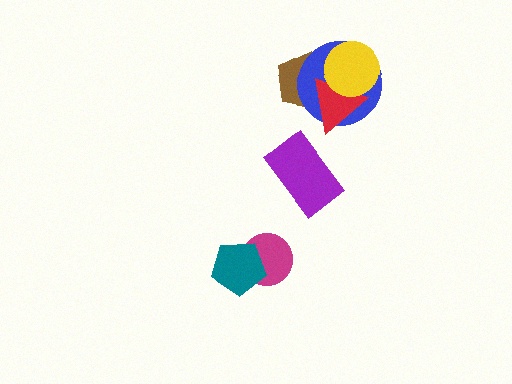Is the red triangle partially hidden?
Yes, it is partially covered by another shape.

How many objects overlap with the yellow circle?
3 objects overlap with the yellow circle.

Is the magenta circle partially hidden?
Yes, it is partially covered by another shape.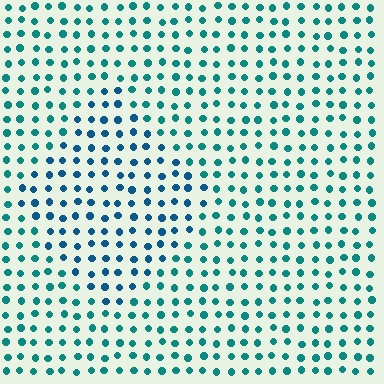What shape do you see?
I see a diamond.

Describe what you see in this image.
The image is filled with small teal elements in a uniform arrangement. A diamond-shaped region is visible where the elements are tinted to a slightly different hue, forming a subtle color boundary.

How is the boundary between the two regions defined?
The boundary is defined purely by a slight shift in hue (about 29 degrees). Spacing, size, and orientation are identical on both sides.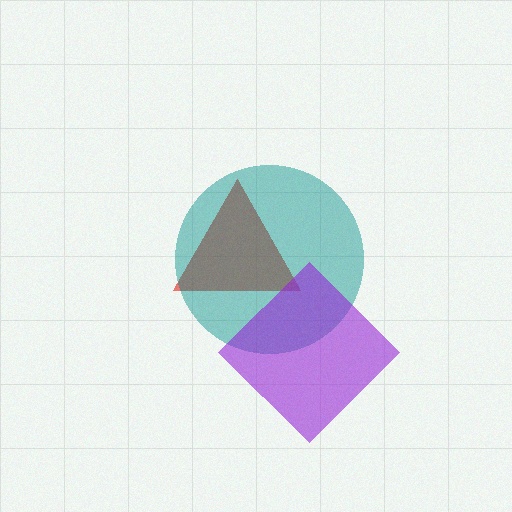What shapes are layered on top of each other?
The layered shapes are: a red triangle, a teal circle, a purple diamond.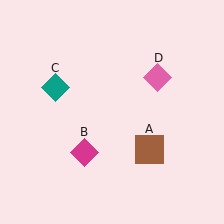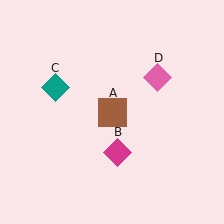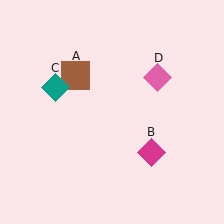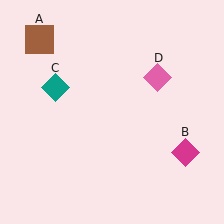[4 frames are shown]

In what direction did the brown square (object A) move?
The brown square (object A) moved up and to the left.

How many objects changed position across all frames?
2 objects changed position: brown square (object A), magenta diamond (object B).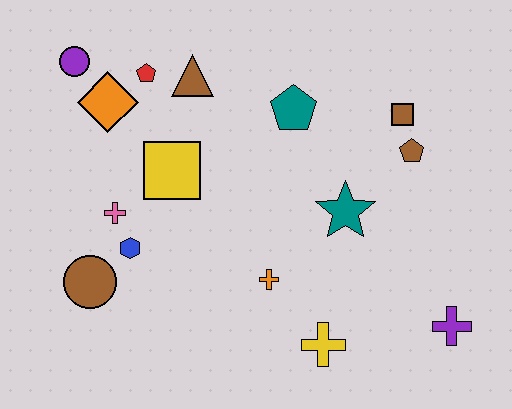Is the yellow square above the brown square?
No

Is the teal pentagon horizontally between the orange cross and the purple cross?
Yes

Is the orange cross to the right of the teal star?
No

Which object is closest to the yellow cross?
The orange cross is closest to the yellow cross.